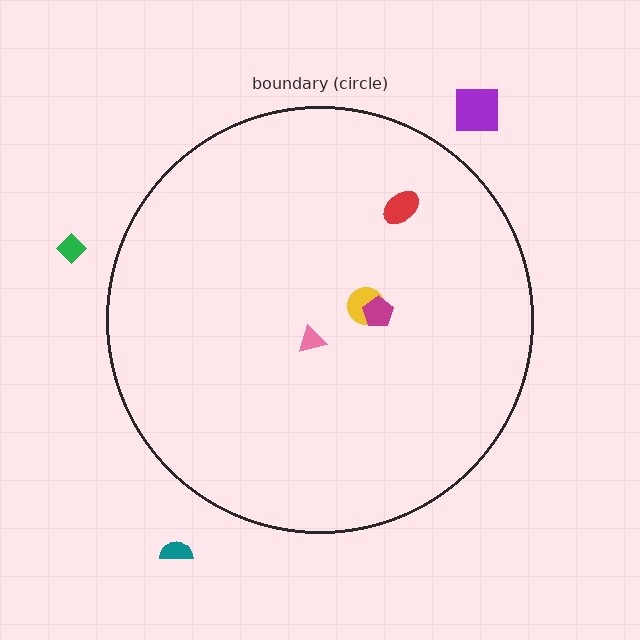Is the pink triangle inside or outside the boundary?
Inside.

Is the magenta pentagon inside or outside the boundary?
Inside.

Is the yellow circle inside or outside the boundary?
Inside.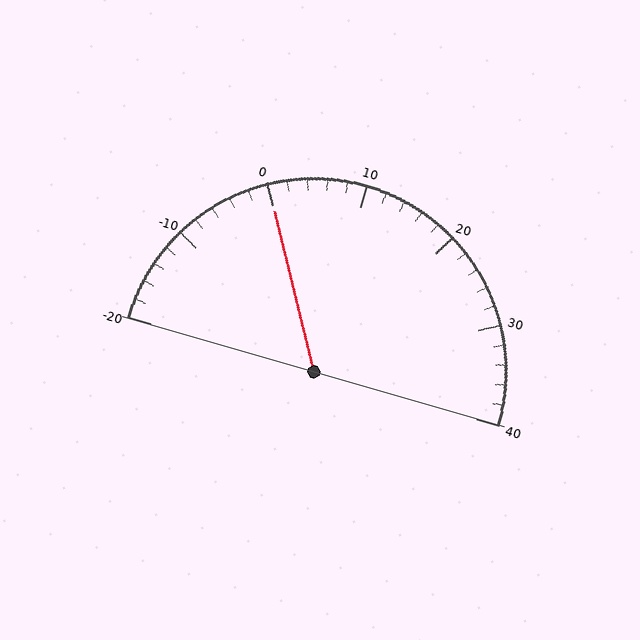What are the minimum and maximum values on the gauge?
The gauge ranges from -20 to 40.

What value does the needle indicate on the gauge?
The needle indicates approximately 0.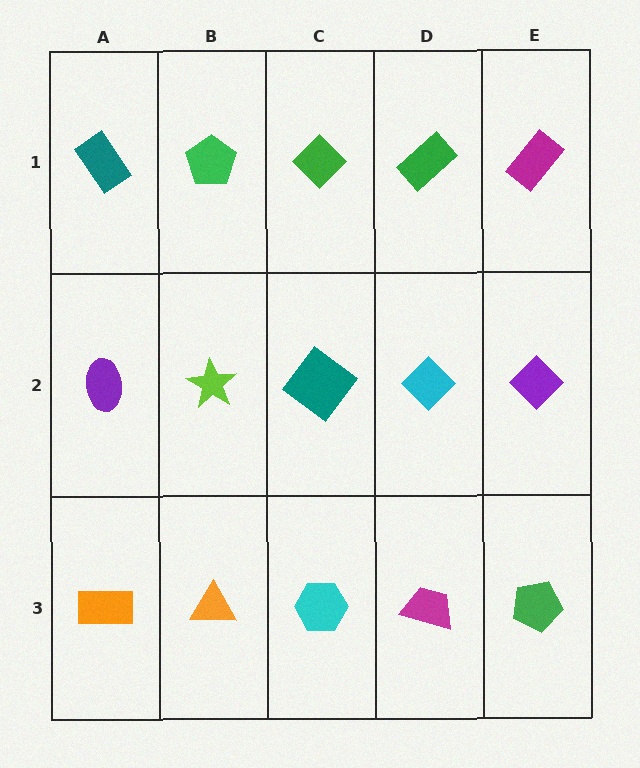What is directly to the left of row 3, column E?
A magenta trapezoid.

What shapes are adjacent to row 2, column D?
A green rectangle (row 1, column D), a magenta trapezoid (row 3, column D), a teal diamond (row 2, column C), a purple diamond (row 2, column E).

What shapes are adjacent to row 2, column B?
A green pentagon (row 1, column B), an orange triangle (row 3, column B), a purple ellipse (row 2, column A), a teal diamond (row 2, column C).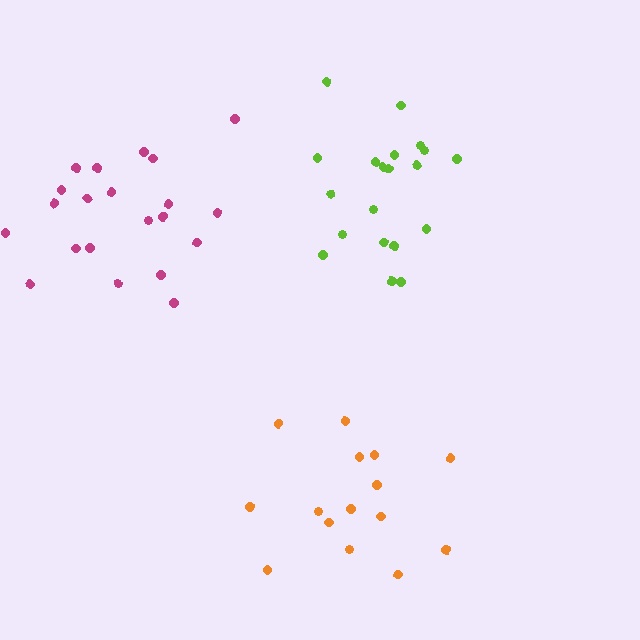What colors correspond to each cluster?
The clusters are colored: orange, lime, magenta.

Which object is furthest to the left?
The magenta cluster is leftmost.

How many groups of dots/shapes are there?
There are 3 groups.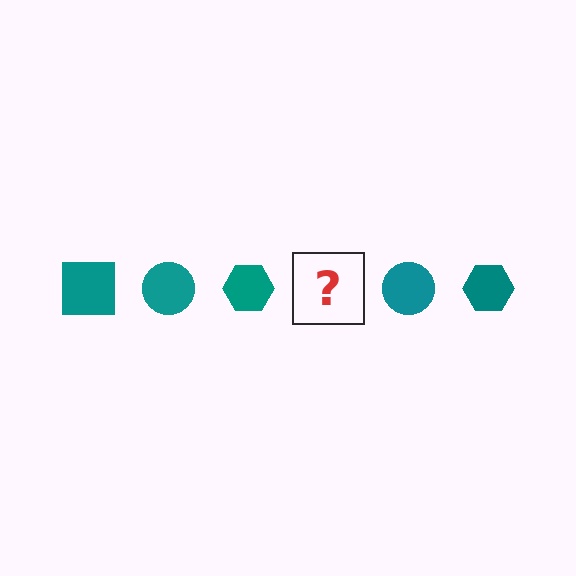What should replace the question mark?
The question mark should be replaced with a teal square.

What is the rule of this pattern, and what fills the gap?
The rule is that the pattern cycles through square, circle, hexagon shapes in teal. The gap should be filled with a teal square.